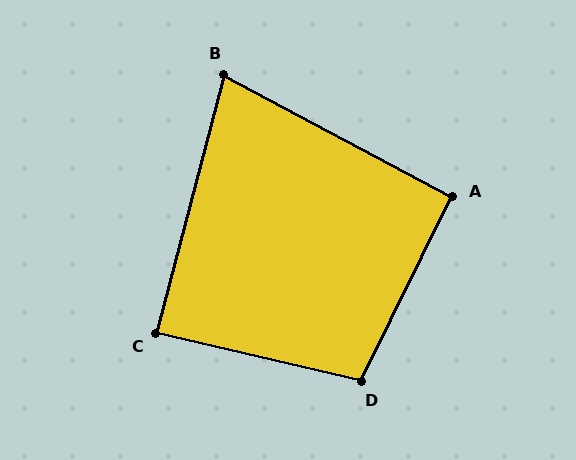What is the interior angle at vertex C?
Approximately 88 degrees (approximately right).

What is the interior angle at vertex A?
Approximately 92 degrees (approximately right).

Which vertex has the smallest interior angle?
B, at approximately 77 degrees.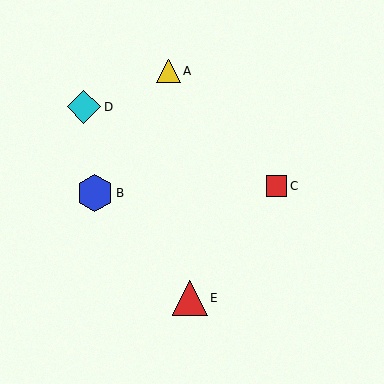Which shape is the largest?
The blue hexagon (labeled B) is the largest.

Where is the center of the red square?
The center of the red square is at (277, 186).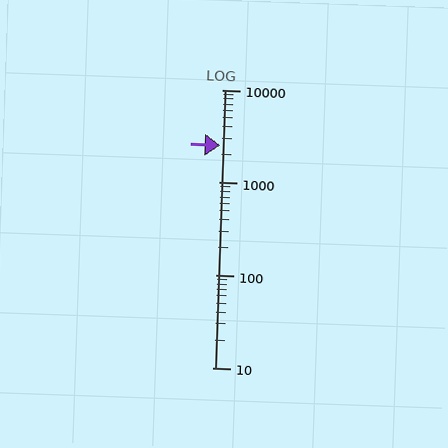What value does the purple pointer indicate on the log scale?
The pointer indicates approximately 2500.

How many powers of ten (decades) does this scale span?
The scale spans 3 decades, from 10 to 10000.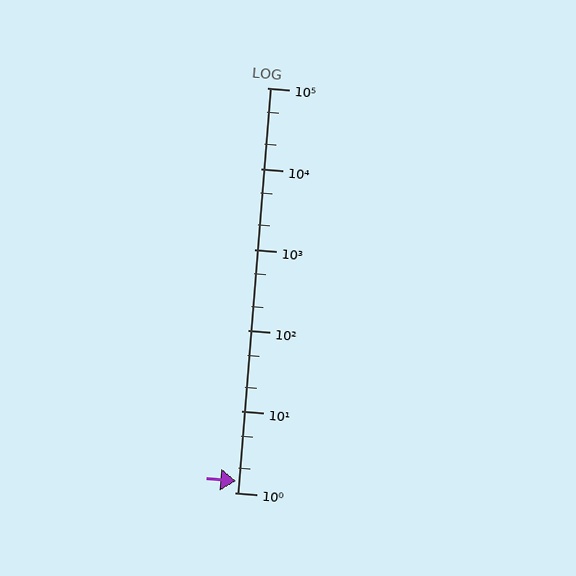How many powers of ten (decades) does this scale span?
The scale spans 5 decades, from 1 to 100000.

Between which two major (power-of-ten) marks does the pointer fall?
The pointer is between 1 and 10.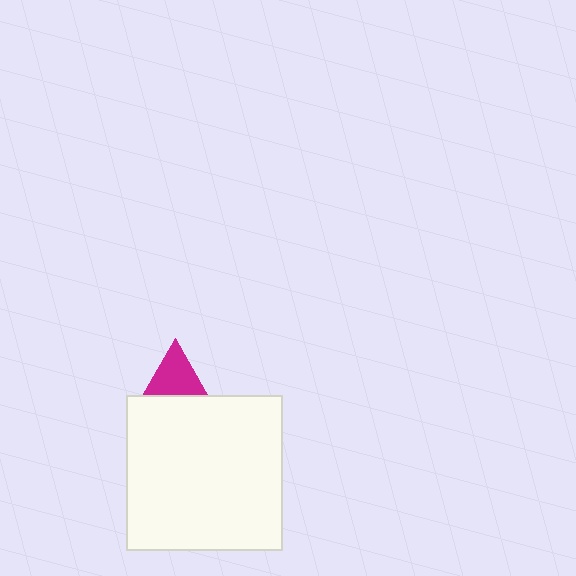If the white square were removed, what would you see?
You would see the complete magenta triangle.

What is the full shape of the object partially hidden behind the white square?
The partially hidden object is a magenta triangle.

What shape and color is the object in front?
The object in front is a white square.